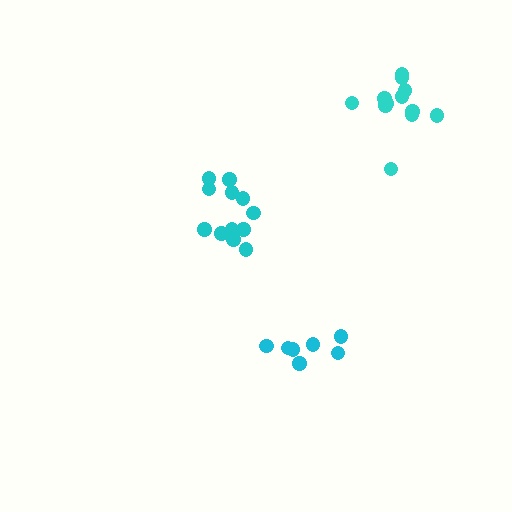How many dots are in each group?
Group 1: 12 dots, Group 2: 12 dots, Group 3: 7 dots (31 total).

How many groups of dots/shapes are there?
There are 3 groups.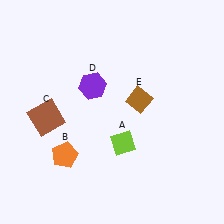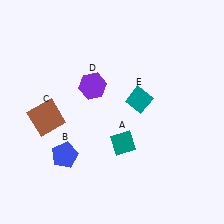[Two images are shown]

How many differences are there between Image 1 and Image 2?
There are 3 differences between the two images.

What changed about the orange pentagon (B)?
In Image 1, B is orange. In Image 2, it changed to blue.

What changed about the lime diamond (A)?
In Image 1, A is lime. In Image 2, it changed to teal.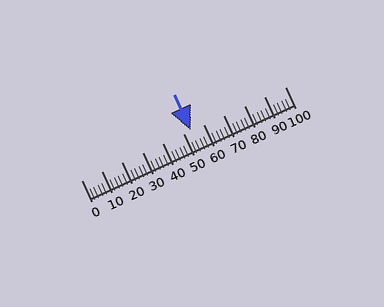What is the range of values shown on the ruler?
The ruler shows values from 0 to 100.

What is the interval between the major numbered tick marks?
The major tick marks are spaced 10 units apart.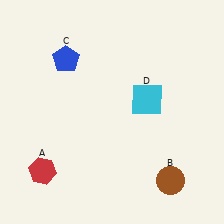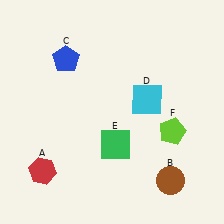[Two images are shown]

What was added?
A green square (E), a lime pentagon (F) were added in Image 2.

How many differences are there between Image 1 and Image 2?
There are 2 differences between the two images.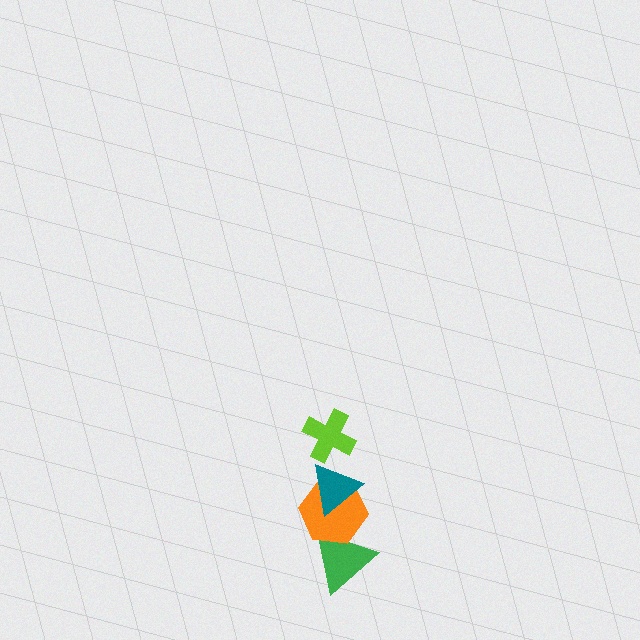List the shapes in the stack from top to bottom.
From top to bottom: the lime cross, the teal triangle, the orange hexagon, the green triangle.